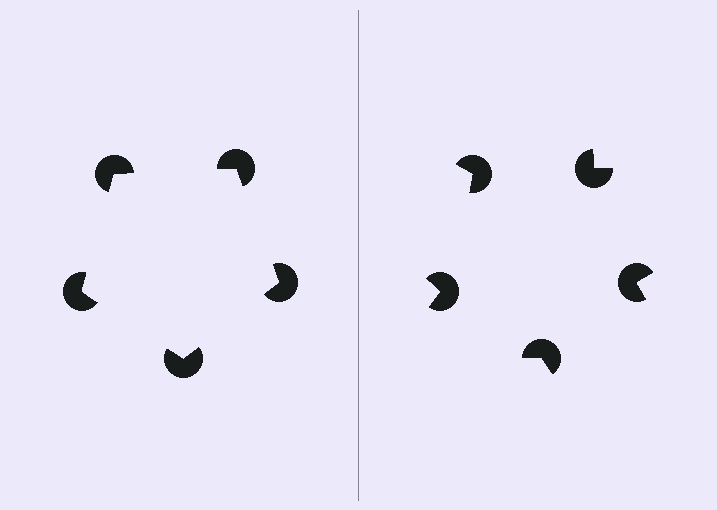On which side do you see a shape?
An illusory pentagon appears on the left side. On the right side the wedge cuts are rotated, so no coherent shape forms.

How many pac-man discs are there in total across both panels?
10 — 5 on each side.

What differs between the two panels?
The pac-man discs are positioned identically on both sides; only the wedge orientations differ. On the left they align to a pentagon; on the right they are misaligned.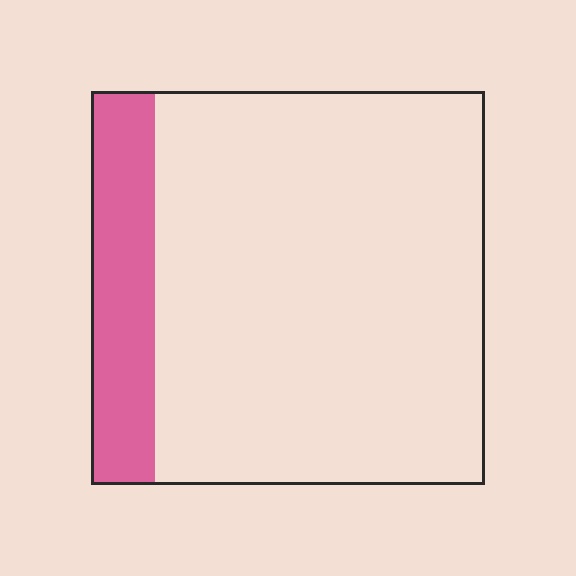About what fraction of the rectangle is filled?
About one sixth (1/6).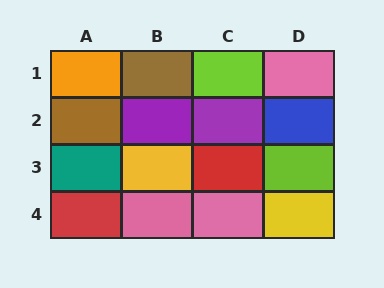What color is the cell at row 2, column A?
Brown.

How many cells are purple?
2 cells are purple.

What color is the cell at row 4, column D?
Yellow.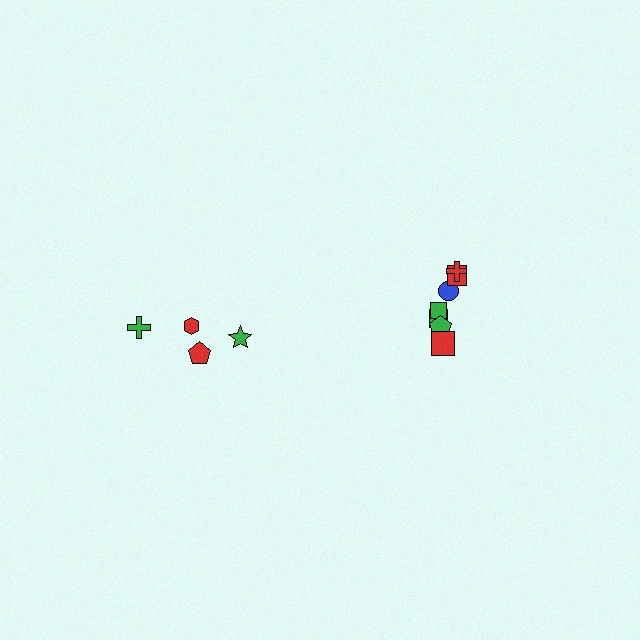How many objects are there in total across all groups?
There are 11 objects.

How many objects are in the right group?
There are 7 objects.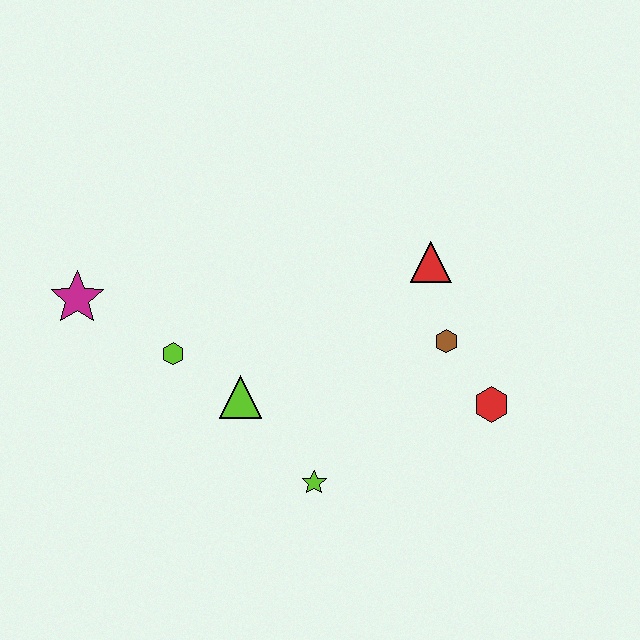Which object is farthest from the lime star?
The magenta star is farthest from the lime star.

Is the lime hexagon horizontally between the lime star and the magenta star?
Yes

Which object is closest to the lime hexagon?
The lime triangle is closest to the lime hexagon.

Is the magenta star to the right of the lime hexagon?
No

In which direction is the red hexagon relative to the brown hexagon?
The red hexagon is below the brown hexagon.